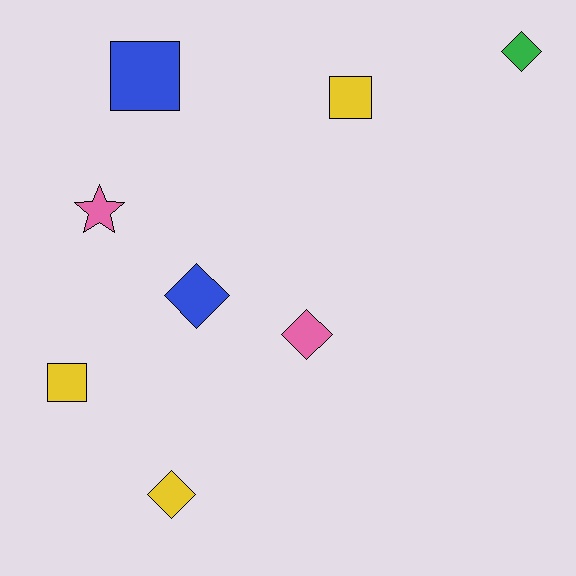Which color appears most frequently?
Yellow, with 3 objects.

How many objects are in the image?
There are 8 objects.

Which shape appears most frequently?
Diamond, with 4 objects.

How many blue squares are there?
There is 1 blue square.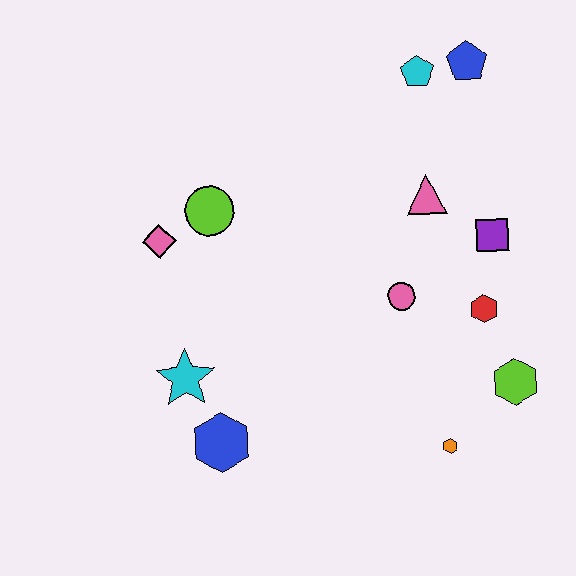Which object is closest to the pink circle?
The red hexagon is closest to the pink circle.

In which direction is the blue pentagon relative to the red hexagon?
The blue pentagon is above the red hexagon.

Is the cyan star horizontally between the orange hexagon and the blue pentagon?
No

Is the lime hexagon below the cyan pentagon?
Yes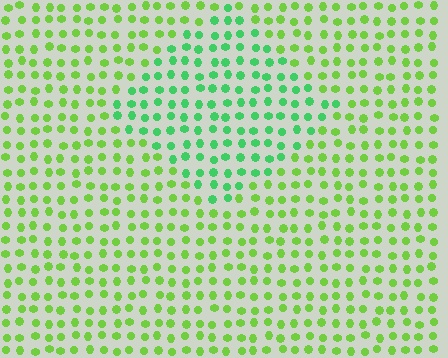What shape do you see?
I see a diamond.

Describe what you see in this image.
The image is filled with small lime elements in a uniform arrangement. A diamond-shaped region is visible where the elements are tinted to a slightly different hue, forming a subtle color boundary.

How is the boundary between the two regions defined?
The boundary is defined purely by a slight shift in hue (about 36 degrees). Spacing, size, and orientation are identical on both sides.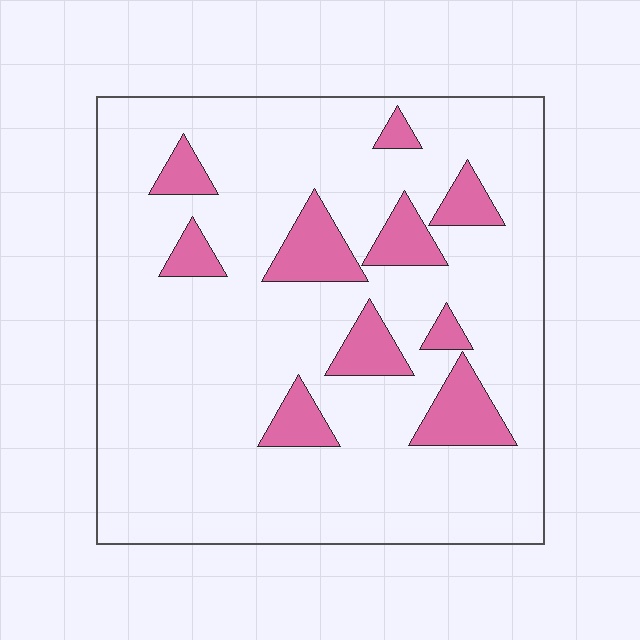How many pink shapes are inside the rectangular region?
10.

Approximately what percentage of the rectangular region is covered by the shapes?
Approximately 15%.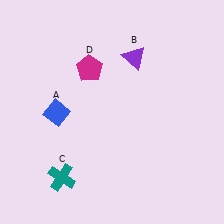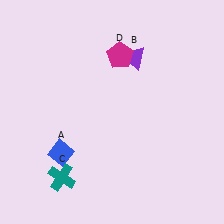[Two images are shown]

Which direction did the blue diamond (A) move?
The blue diamond (A) moved down.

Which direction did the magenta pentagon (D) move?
The magenta pentagon (D) moved right.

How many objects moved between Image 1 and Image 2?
2 objects moved between the two images.